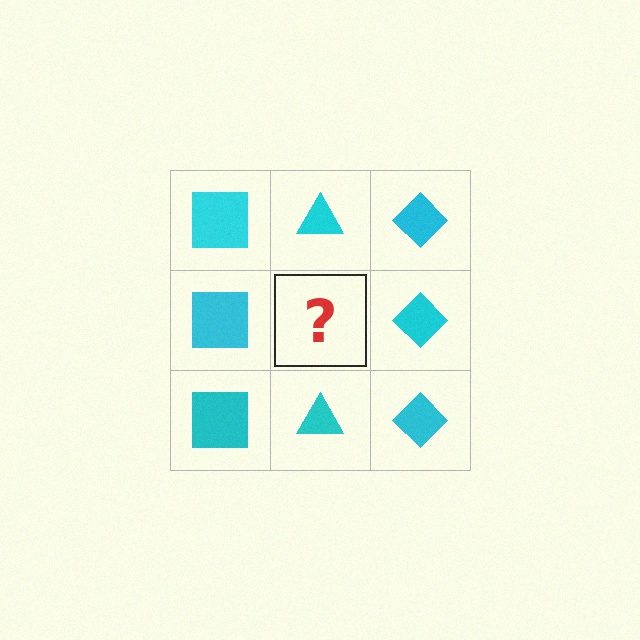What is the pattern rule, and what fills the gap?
The rule is that each column has a consistent shape. The gap should be filled with a cyan triangle.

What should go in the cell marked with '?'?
The missing cell should contain a cyan triangle.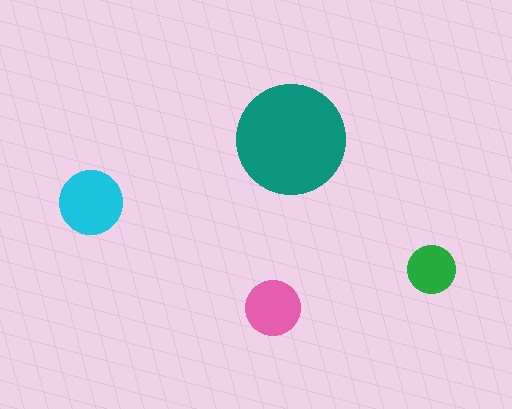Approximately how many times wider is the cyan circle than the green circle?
About 1.5 times wider.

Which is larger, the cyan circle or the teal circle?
The teal one.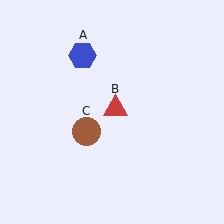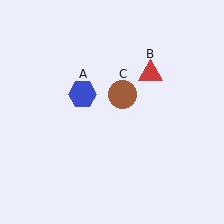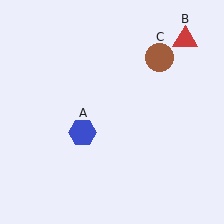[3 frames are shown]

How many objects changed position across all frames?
3 objects changed position: blue hexagon (object A), red triangle (object B), brown circle (object C).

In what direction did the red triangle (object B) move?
The red triangle (object B) moved up and to the right.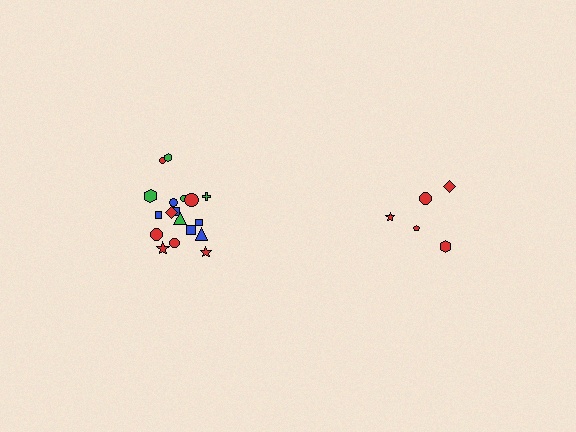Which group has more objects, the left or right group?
The left group.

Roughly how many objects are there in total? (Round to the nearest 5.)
Roughly 25 objects in total.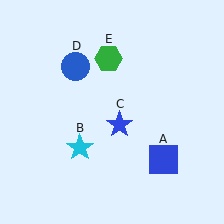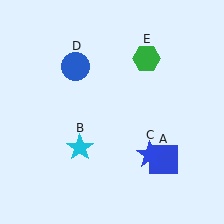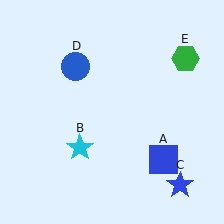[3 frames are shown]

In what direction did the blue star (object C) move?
The blue star (object C) moved down and to the right.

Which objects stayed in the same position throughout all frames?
Blue square (object A) and cyan star (object B) and blue circle (object D) remained stationary.